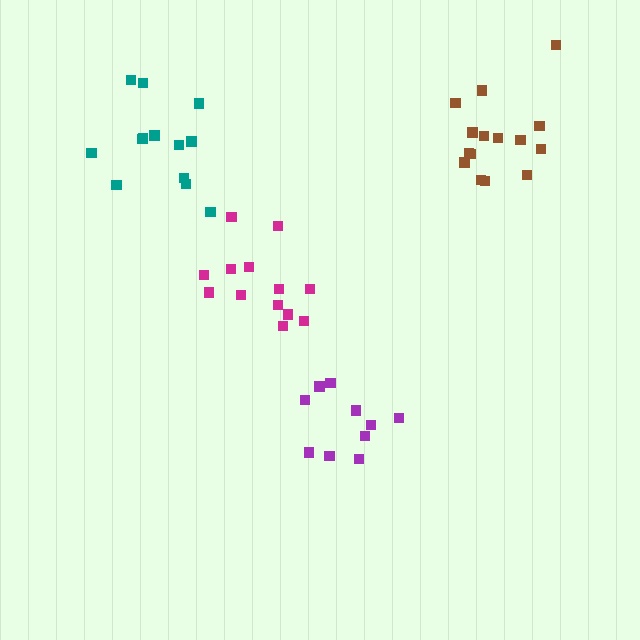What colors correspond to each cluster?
The clusters are colored: brown, magenta, purple, teal.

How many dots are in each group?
Group 1: 15 dots, Group 2: 13 dots, Group 3: 10 dots, Group 4: 13 dots (51 total).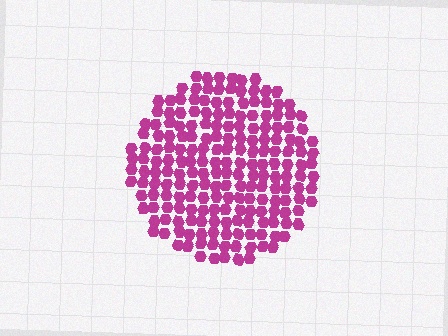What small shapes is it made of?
It is made of small hexagons.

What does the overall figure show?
The overall figure shows a circle.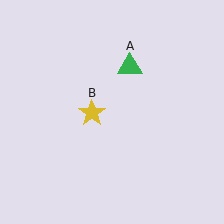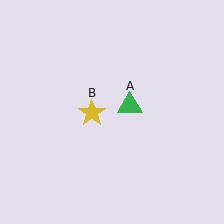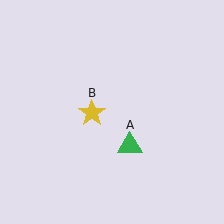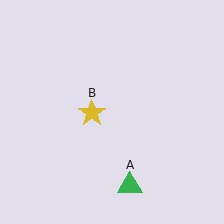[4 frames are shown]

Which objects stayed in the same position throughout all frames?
Yellow star (object B) remained stationary.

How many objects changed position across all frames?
1 object changed position: green triangle (object A).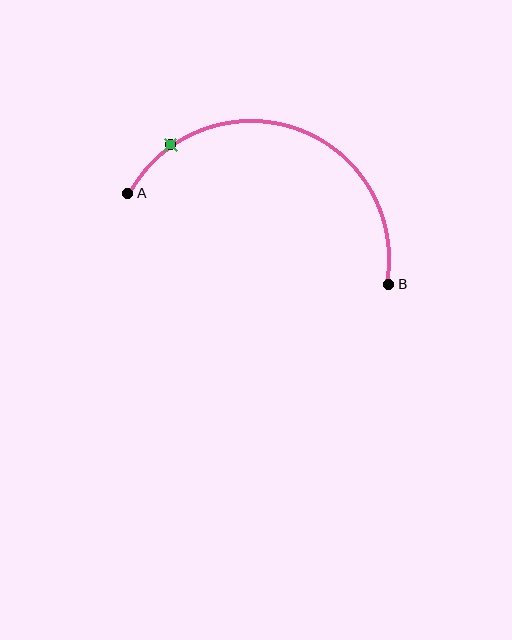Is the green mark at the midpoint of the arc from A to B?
No. The green mark lies on the arc but is closer to endpoint A. The arc midpoint would be at the point on the curve equidistant along the arc from both A and B.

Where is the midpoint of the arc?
The arc midpoint is the point on the curve farthest from the straight line joining A and B. It sits above that line.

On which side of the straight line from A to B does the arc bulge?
The arc bulges above the straight line connecting A and B.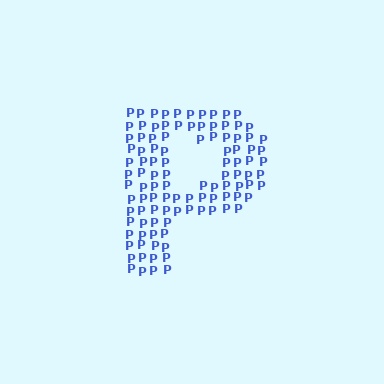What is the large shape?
The large shape is the letter P.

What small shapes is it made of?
It is made of small letter P's.